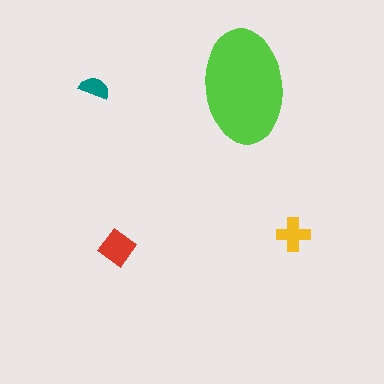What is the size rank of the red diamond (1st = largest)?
2nd.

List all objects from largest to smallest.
The lime ellipse, the red diamond, the yellow cross, the teal semicircle.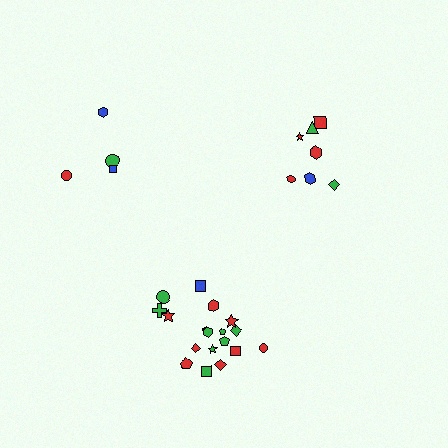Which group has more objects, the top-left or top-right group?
The top-right group.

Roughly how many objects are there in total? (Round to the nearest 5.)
Roughly 30 objects in total.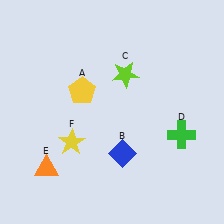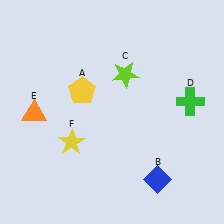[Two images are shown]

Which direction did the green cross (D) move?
The green cross (D) moved up.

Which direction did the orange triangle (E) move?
The orange triangle (E) moved up.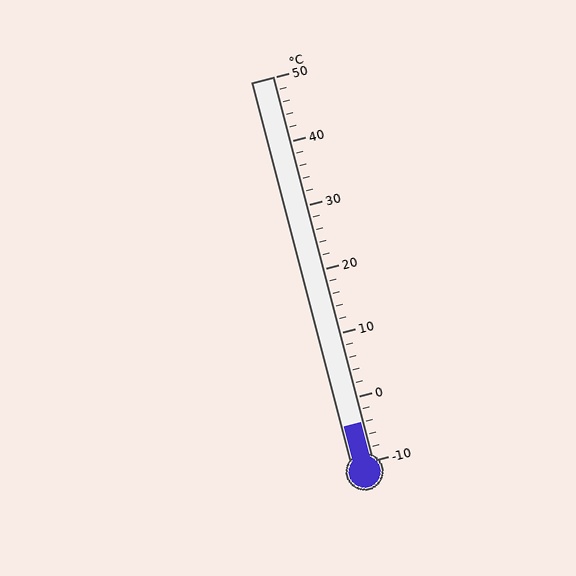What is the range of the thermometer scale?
The thermometer scale ranges from -10°C to 50°C.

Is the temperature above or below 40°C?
The temperature is below 40°C.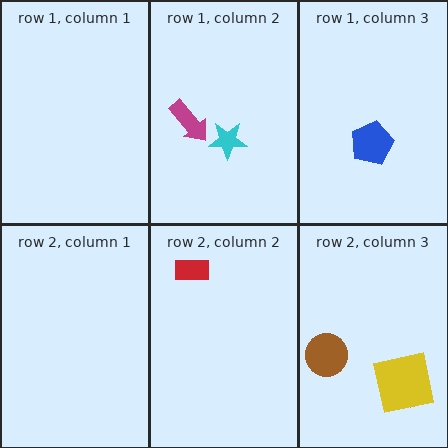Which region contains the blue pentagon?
The row 1, column 3 region.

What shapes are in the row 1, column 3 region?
The blue pentagon.